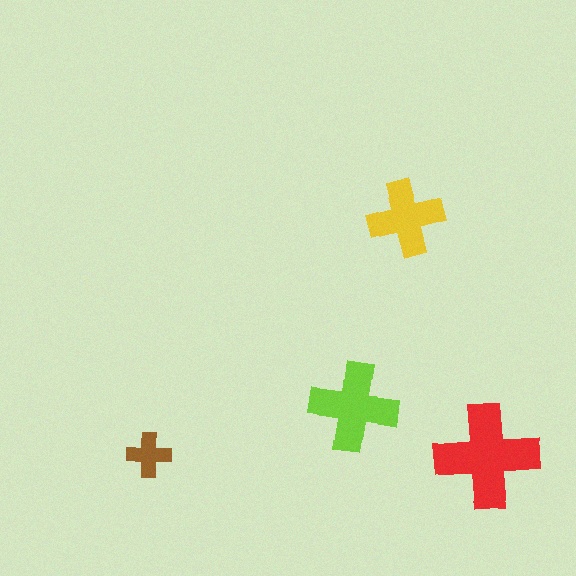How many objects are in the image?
There are 4 objects in the image.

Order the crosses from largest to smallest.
the red one, the lime one, the yellow one, the brown one.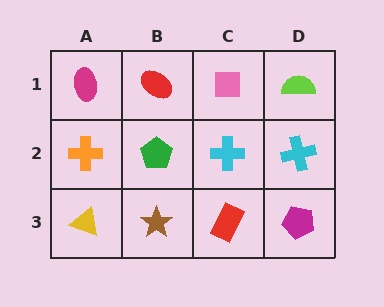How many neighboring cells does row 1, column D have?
2.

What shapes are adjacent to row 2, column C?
A pink square (row 1, column C), a red rectangle (row 3, column C), a green pentagon (row 2, column B), a cyan cross (row 2, column D).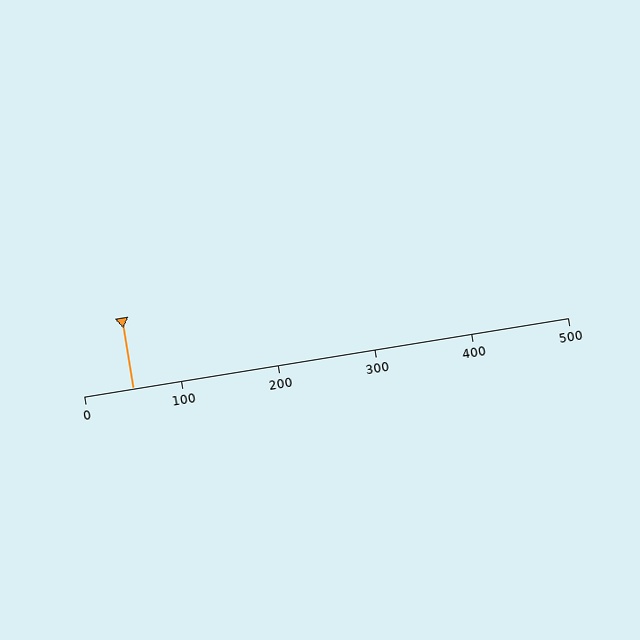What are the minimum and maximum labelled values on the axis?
The axis runs from 0 to 500.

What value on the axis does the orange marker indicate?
The marker indicates approximately 50.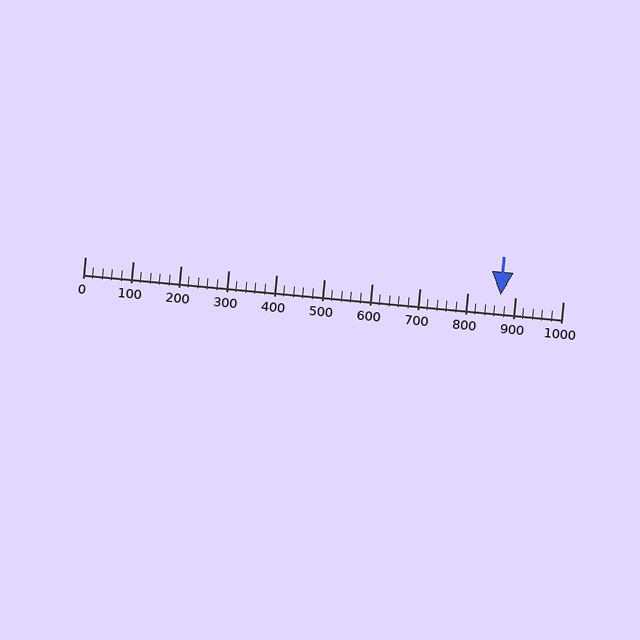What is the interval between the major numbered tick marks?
The major tick marks are spaced 100 units apart.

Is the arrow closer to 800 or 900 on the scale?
The arrow is closer to 900.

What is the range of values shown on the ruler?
The ruler shows values from 0 to 1000.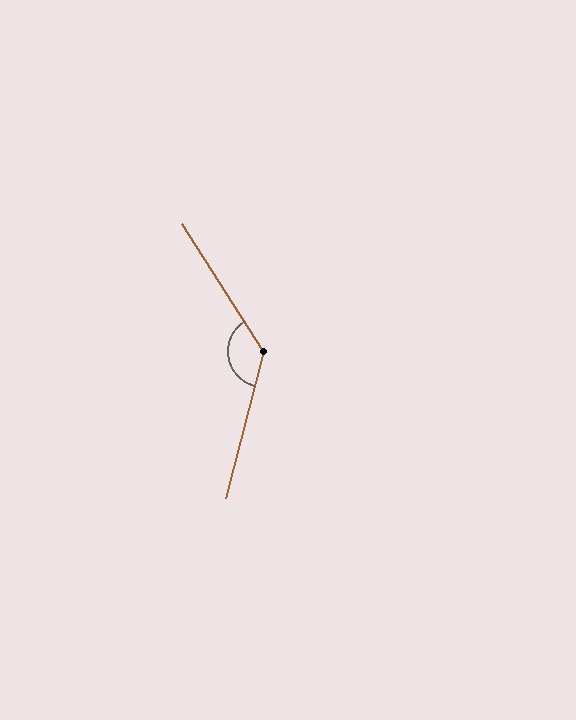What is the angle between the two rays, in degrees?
Approximately 133 degrees.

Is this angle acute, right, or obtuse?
It is obtuse.